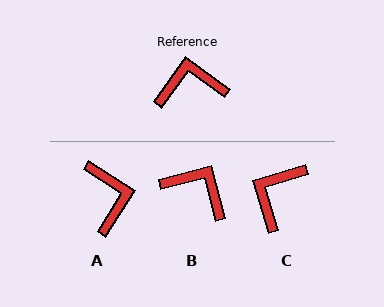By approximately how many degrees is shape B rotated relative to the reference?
Approximately 40 degrees clockwise.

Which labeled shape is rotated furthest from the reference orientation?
A, about 87 degrees away.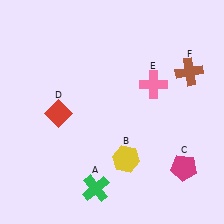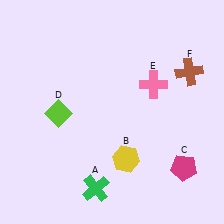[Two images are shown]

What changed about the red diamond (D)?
In Image 1, D is red. In Image 2, it changed to lime.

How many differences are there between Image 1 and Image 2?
There is 1 difference between the two images.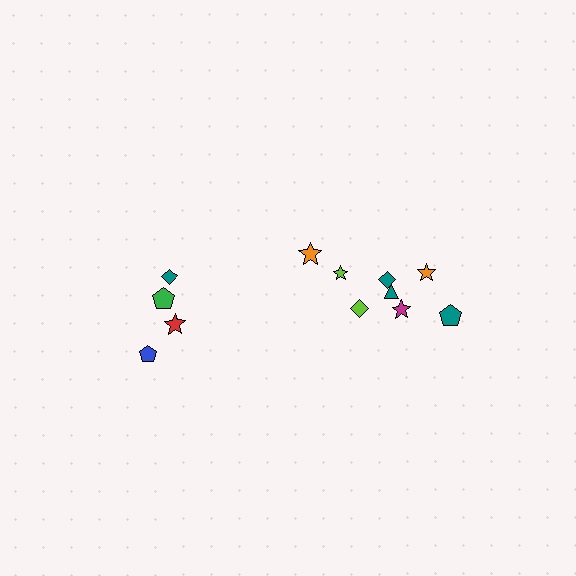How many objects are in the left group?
There are 4 objects.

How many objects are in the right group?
There are 8 objects.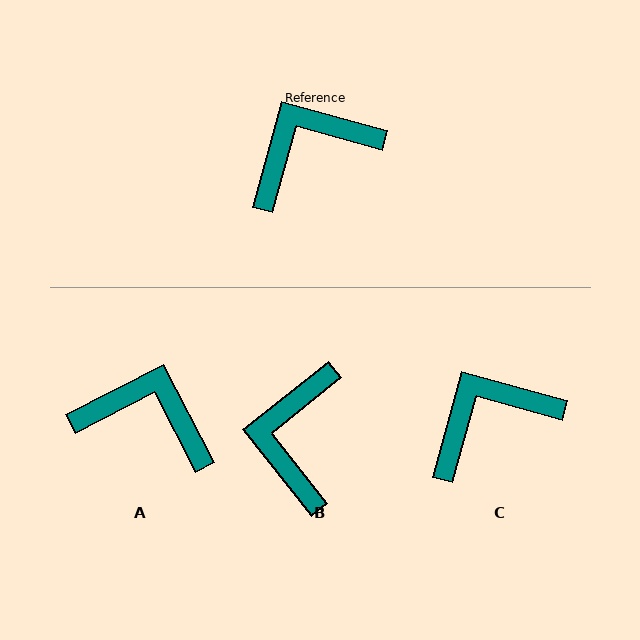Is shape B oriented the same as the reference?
No, it is off by about 54 degrees.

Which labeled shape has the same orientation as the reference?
C.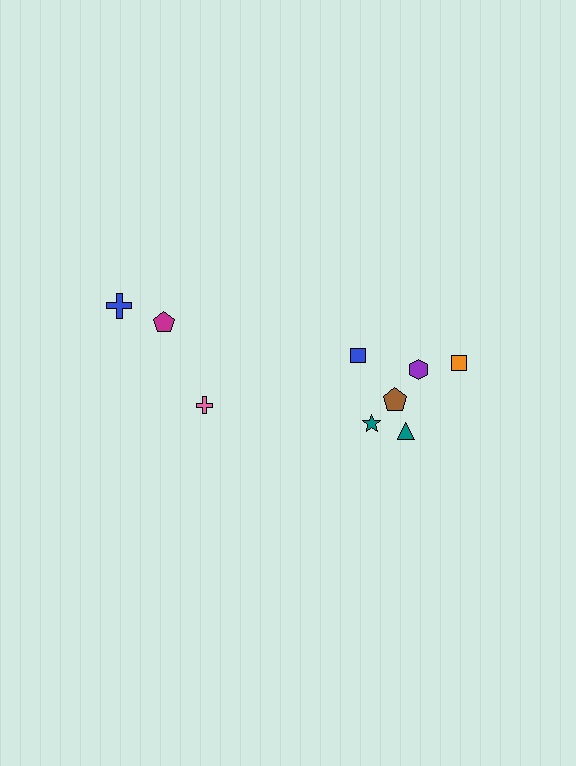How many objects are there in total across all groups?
There are 9 objects.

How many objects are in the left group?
There are 3 objects.